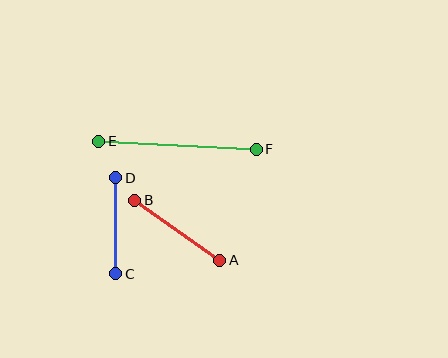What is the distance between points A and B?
The distance is approximately 104 pixels.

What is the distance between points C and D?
The distance is approximately 96 pixels.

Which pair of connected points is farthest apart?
Points E and F are farthest apart.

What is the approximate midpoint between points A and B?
The midpoint is at approximately (177, 230) pixels.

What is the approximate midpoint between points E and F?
The midpoint is at approximately (177, 145) pixels.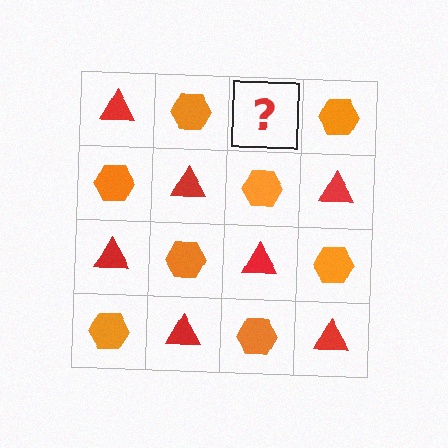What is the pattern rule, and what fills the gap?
The rule is that it alternates red triangle and orange hexagon in a checkerboard pattern. The gap should be filled with a red triangle.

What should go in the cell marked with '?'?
The missing cell should contain a red triangle.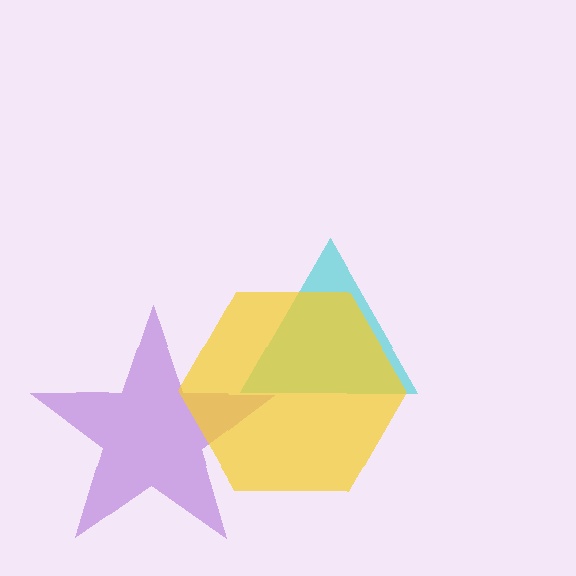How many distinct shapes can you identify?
There are 3 distinct shapes: a purple star, a cyan triangle, a yellow hexagon.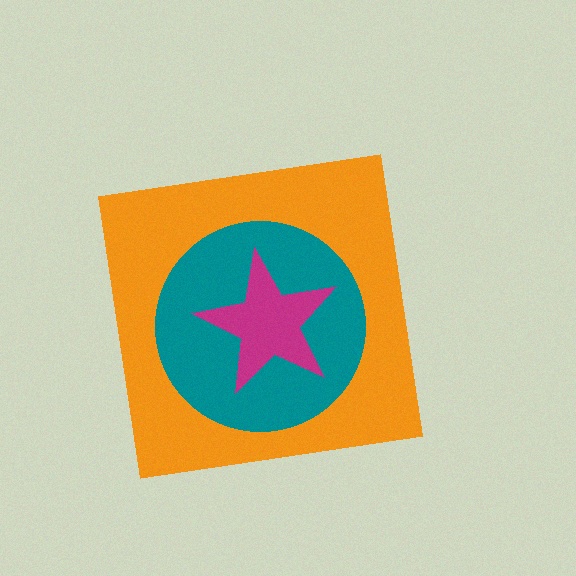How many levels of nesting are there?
3.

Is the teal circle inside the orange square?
Yes.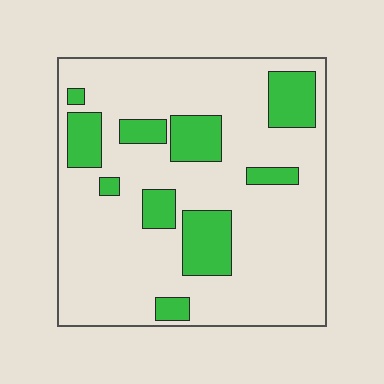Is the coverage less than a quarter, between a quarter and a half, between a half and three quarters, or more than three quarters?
Less than a quarter.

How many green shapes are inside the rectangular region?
10.